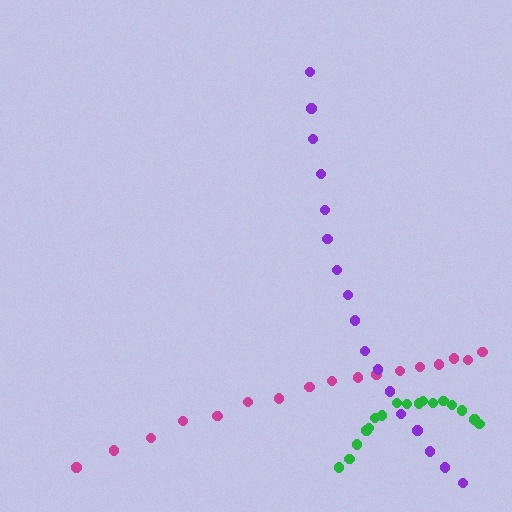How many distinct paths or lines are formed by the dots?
There are 3 distinct paths.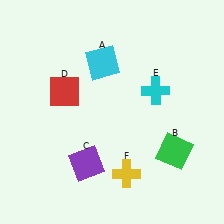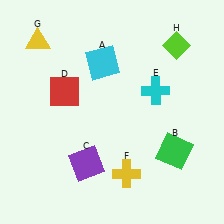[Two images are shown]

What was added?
A yellow triangle (G), a lime diamond (H) were added in Image 2.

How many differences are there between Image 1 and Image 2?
There are 2 differences between the two images.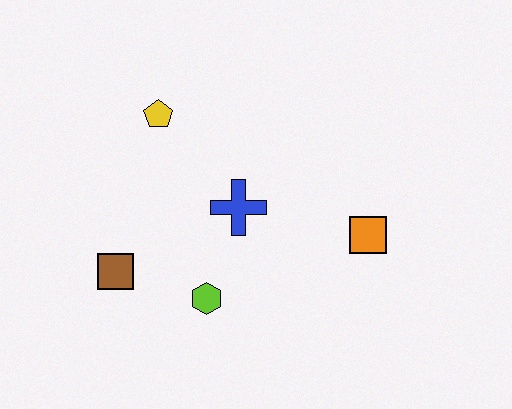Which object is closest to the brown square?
The lime hexagon is closest to the brown square.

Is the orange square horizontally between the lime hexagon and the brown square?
No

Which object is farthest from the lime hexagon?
The yellow pentagon is farthest from the lime hexagon.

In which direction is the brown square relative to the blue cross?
The brown square is to the left of the blue cross.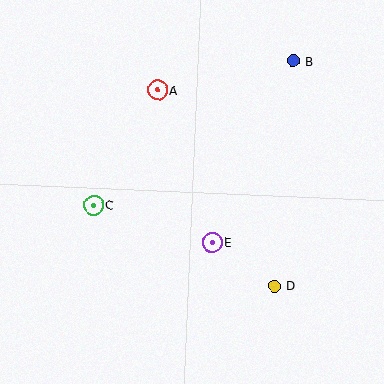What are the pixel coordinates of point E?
Point E is at (212, 242).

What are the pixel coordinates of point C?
Point C is at (94, 205).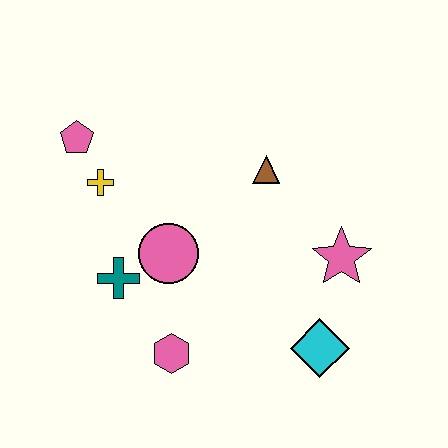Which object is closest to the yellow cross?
The pink pentagon is closest to the yellow cross.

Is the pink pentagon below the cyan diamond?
No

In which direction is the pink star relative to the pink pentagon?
The pink star is to the right of the pink pentagon.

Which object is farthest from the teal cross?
The pink star is farthest from the teal cross.